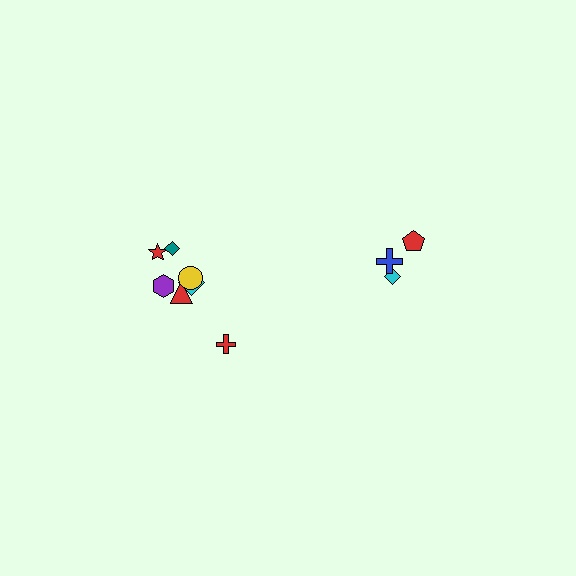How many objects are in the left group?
There are 7 objects.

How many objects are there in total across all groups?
There are 10 objects.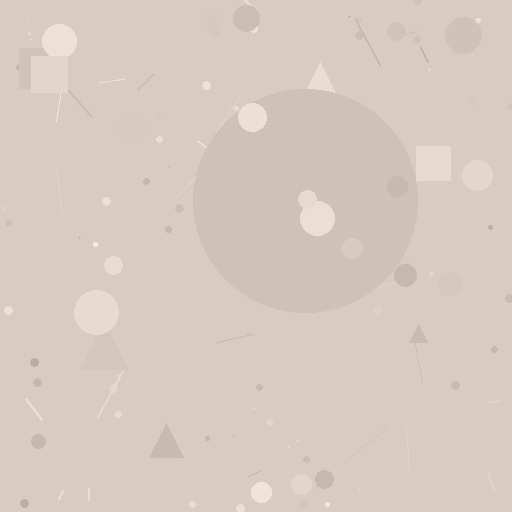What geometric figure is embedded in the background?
A circle is embedded in the background.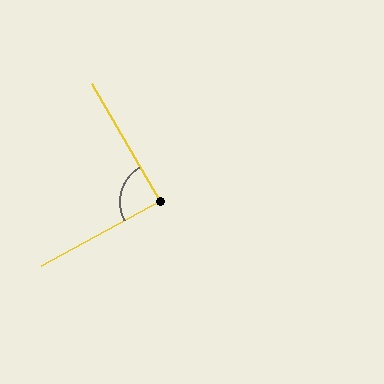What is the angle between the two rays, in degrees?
Approximately 89 degrees.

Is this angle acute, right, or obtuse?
It is approximately a right angle.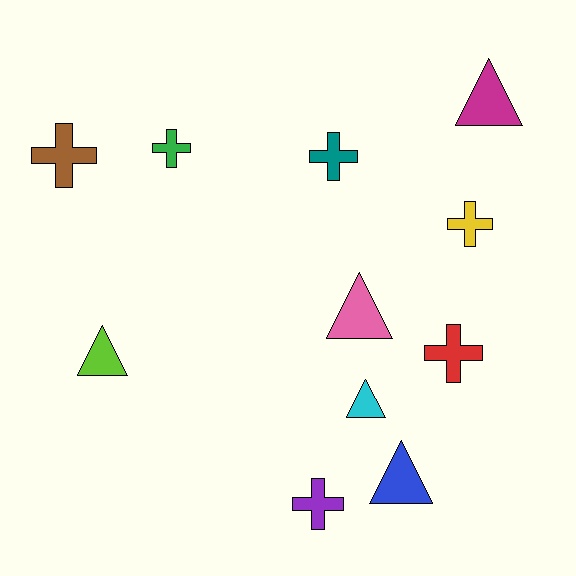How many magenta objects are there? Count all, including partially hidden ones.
There is 1 magenta object.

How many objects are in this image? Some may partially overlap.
There are 11 objects.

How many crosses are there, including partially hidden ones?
There are 6 crosses.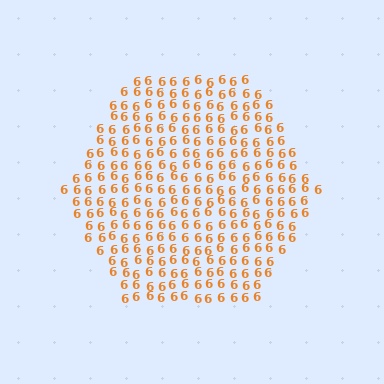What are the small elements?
The small elements are digit 6's.